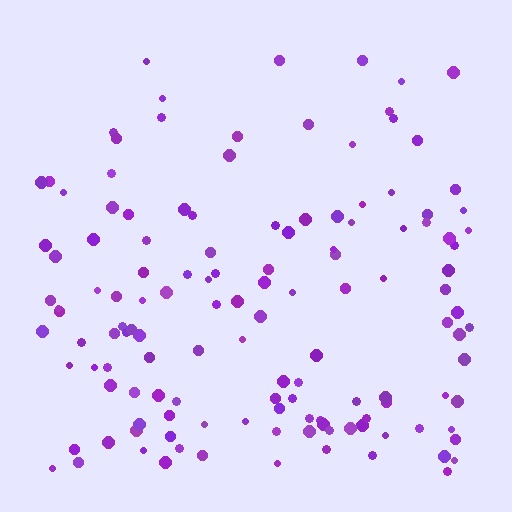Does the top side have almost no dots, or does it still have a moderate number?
Still a moderate number, just noticeably fewer than the bottom.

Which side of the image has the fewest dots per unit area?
The top.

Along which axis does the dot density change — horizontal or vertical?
Vertical.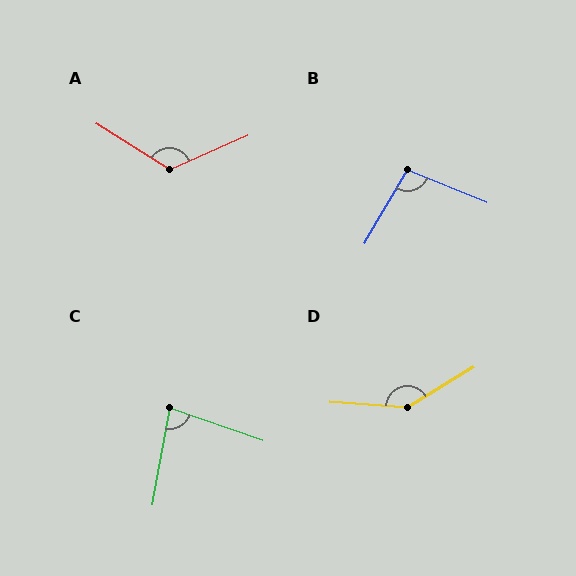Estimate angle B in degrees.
Approximately 98 degrees.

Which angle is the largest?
D, at approximately 145 degrees.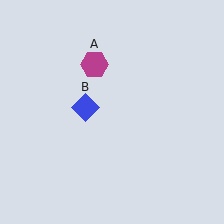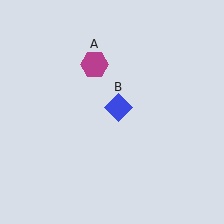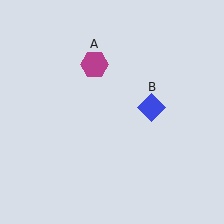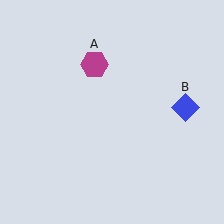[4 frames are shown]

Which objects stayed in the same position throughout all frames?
Magenta hexagon (object A) remained stationary.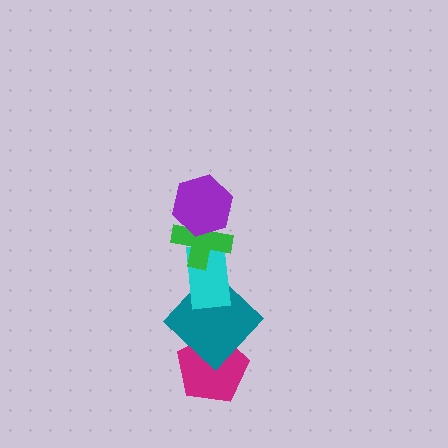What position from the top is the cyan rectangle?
The cyan rectangle is 3rd from the top.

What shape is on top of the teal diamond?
The cyan rectangle is on top of the teal diamond.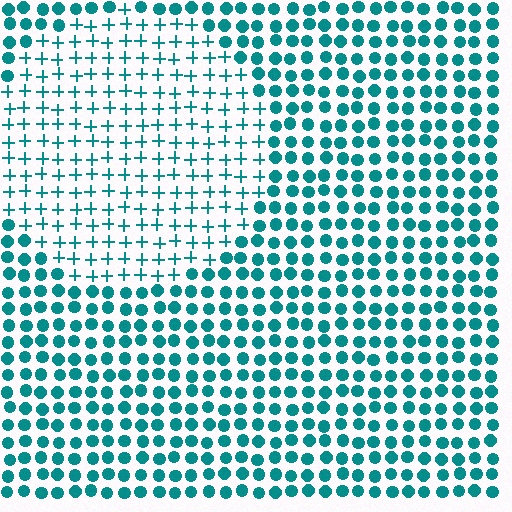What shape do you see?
I see a circle.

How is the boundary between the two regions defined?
The boundary is defined by a change in element shape: plus signs inside vs. circles outside. All elements share the same color and spacing.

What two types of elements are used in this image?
The image uses plus signs inside the circle region and circles outside it.